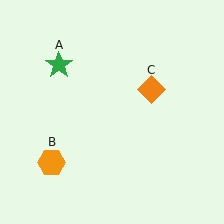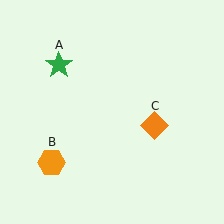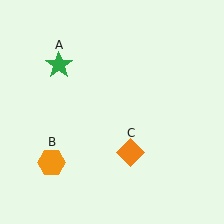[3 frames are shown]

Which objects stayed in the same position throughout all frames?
Green star (object A) and orange hexagon (object B) remained stationary.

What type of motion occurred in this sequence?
The orange diamond (object C) rotated clockwise around the center of the scene.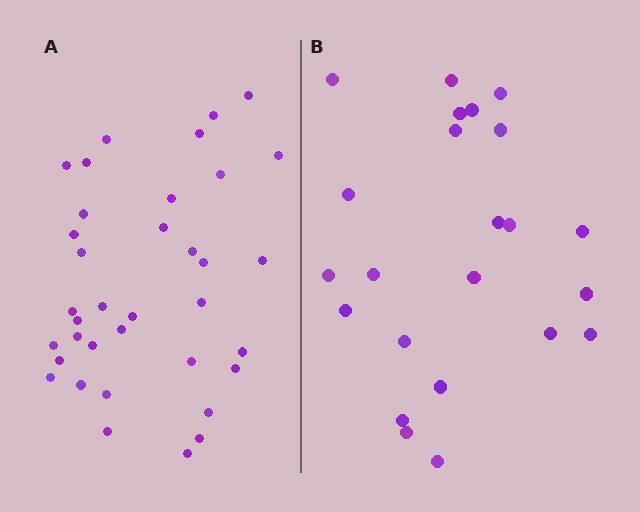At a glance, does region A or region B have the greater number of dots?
Region A (the left region) has more dots.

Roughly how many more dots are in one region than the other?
Region A has approximately 15 more dots than region B.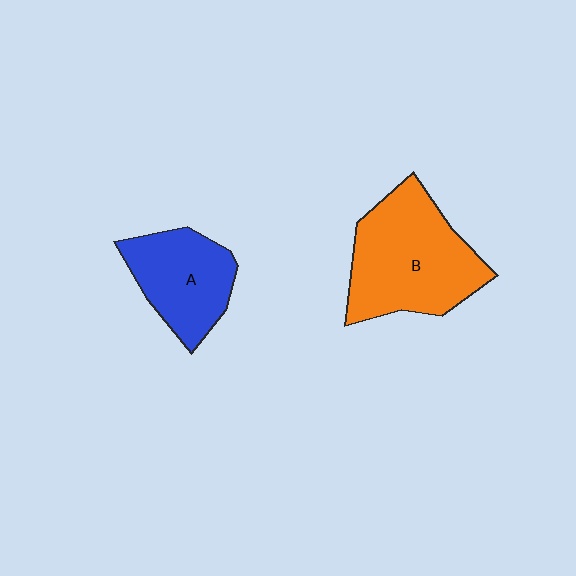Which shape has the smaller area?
Shape A (blue).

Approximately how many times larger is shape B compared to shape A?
Approximately 1.5 times.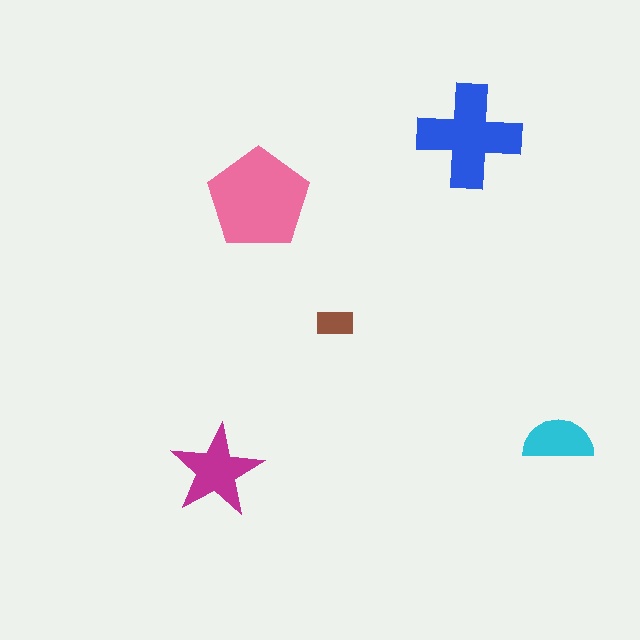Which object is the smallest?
The brown rectangle.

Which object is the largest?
The pink pentagon.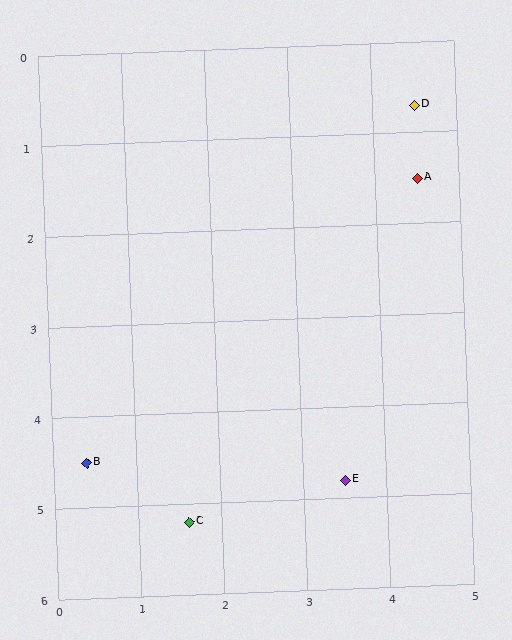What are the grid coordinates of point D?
Point D is at approximately (4.5, 0.7).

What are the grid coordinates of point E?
Point E is at approximately (3.5, 4.8).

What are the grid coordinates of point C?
Point C is at approximately (1.6, 5.2).